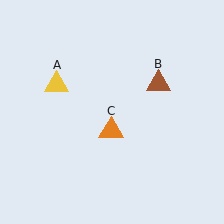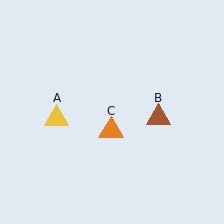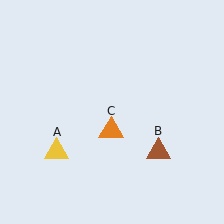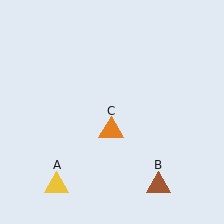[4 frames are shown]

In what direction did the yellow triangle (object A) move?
The yellow triangle (object A) moved down.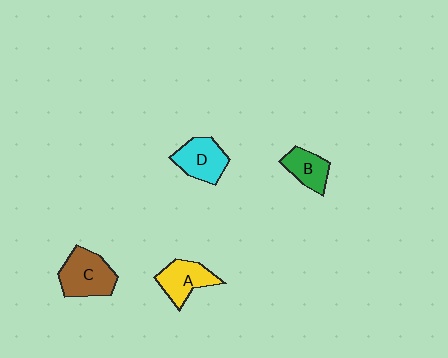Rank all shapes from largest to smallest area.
From largest to smallest: C (brown), D (cyan), A (yellow), B (green).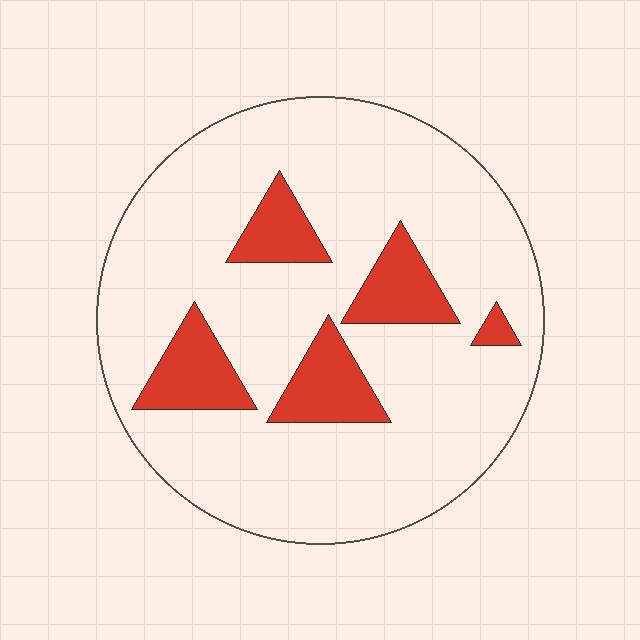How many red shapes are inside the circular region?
5.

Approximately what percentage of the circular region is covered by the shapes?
Approximately 15%.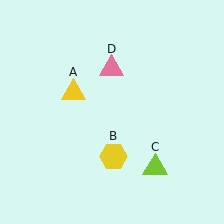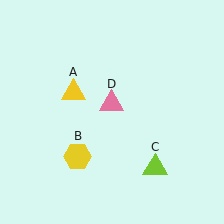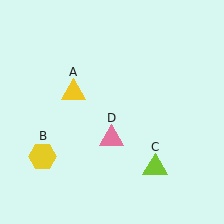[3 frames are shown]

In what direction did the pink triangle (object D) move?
The pink triangle (object D) moved down.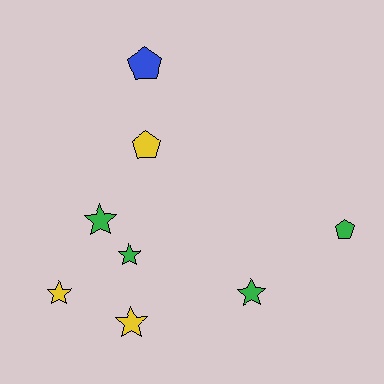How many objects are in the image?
There are 8 objects.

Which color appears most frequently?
Green, with 4 objects.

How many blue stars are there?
There are no blue stars.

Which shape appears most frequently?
Star, with 5 objects.